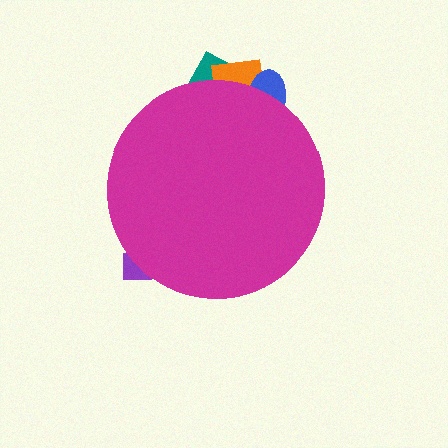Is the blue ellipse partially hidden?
Yes, the blue ellipse is partially hidden behind the magenta circle.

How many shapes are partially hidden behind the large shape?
4 shapes are partially hidden.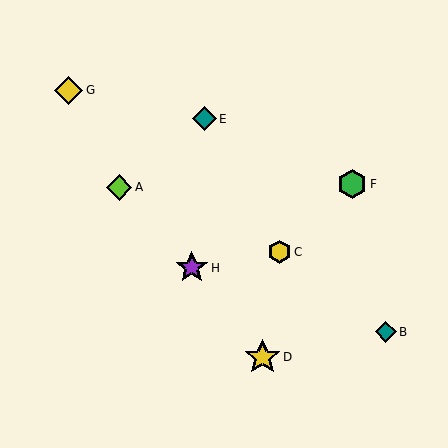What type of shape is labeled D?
Shape D is a yellow star.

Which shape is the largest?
The yellow star (labeled D) is the largest.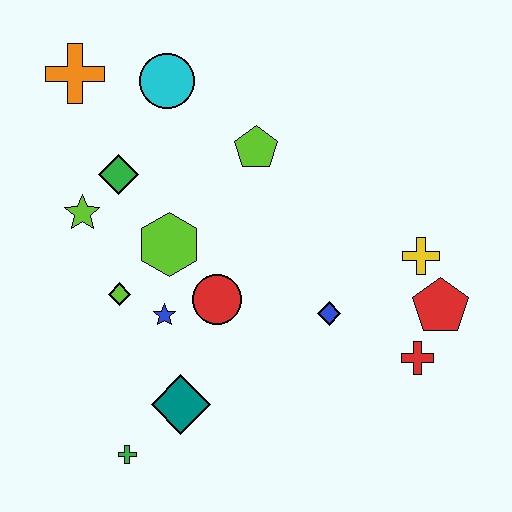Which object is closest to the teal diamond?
The green cross is closest to the teal diamond.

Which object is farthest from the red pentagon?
The orange cross is farthest from the red pentagon.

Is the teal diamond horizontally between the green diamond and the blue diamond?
Yes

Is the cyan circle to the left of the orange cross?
No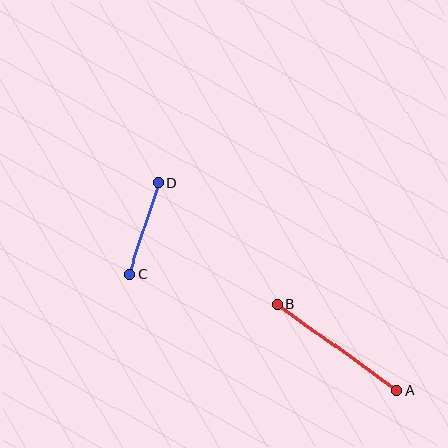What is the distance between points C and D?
The distance is approximately 97 pixels.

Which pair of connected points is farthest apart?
Points A and B are farthest apart.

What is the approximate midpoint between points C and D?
The midpoint is at approximately (144, 228) pixels.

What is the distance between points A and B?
The distance is approximately 147 pixels.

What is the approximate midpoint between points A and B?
The midpoint is at approximately (337, 348) pixels.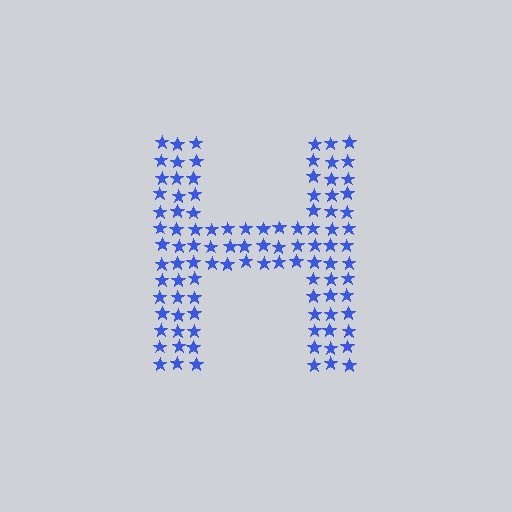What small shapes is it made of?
It is made of small stars.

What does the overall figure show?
The overall figure shows the letter H.